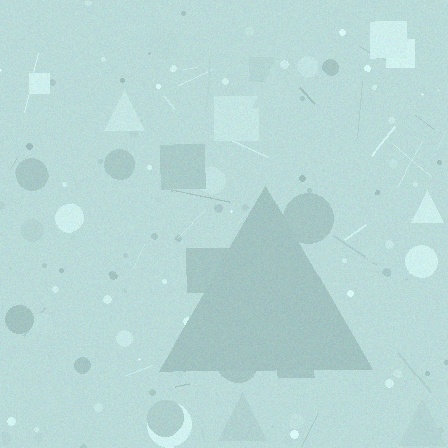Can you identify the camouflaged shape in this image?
The camouflaged shape is a triangle.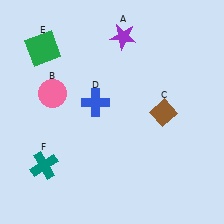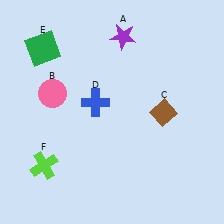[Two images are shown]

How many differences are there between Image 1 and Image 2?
There is 1 difference between the two images.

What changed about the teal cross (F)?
In Image 1, F is teal. In Image 2, it changed to lime.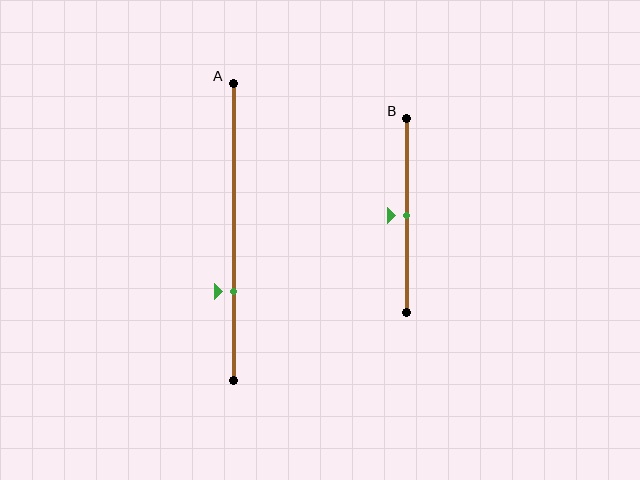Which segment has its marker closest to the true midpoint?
Segment B has its marker closest to the true midpoint.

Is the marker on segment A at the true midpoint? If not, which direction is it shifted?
No, the marker on segment A is shifted downward by about 20% of the segment length.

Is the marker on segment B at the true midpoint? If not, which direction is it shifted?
Yes, the marker on segment B is at the true midpoint.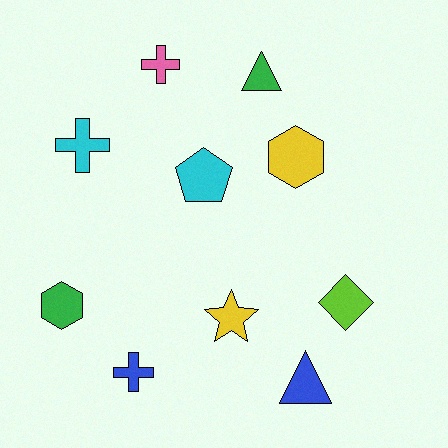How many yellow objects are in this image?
There are 2 yellow objects.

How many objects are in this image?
There are 10 objects.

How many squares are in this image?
There are no squares.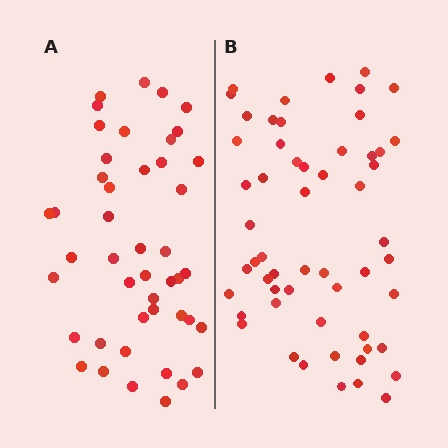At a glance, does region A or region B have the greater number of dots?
Region B (the right region) has more dots.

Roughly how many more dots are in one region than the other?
Region B has roughly 12 or so more dots than region A.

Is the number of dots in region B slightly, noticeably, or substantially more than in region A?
Region B has only slightly more — the two regions are fairly close. The ratio is roughly 1.2 to 1.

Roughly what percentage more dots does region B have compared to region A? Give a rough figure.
About 25% more.